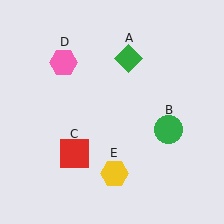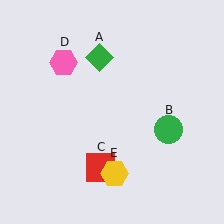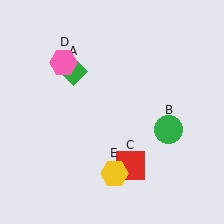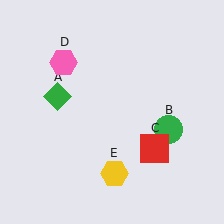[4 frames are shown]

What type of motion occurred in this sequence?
The green diamond (object A), red square (object C) rotated counterclockwise around the center of the scene.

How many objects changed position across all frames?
2 objects changed position: green diamond (object A), red square (object C).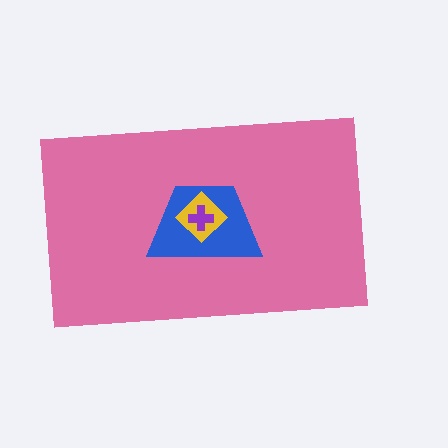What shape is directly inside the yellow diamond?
The purple cross.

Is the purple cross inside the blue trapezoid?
Yes.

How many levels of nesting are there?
4.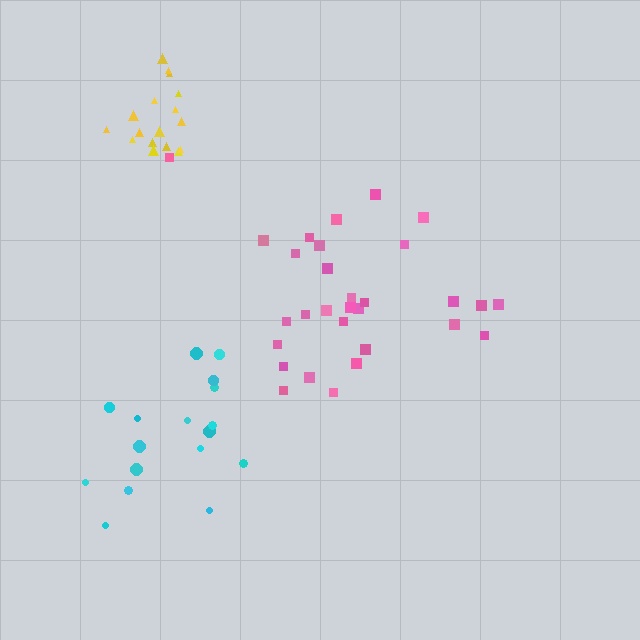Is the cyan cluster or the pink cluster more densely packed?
Pink.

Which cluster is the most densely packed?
Yellow.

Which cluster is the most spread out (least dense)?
Cyan.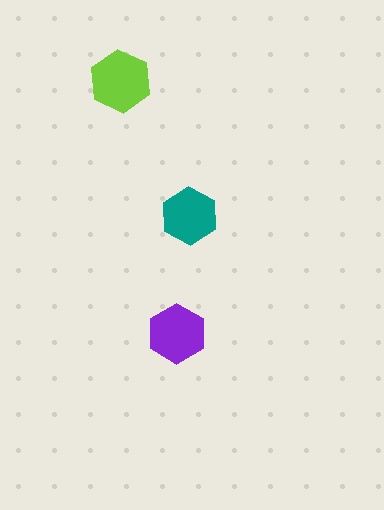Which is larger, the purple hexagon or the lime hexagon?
The lime one.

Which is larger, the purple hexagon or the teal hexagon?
The purple one.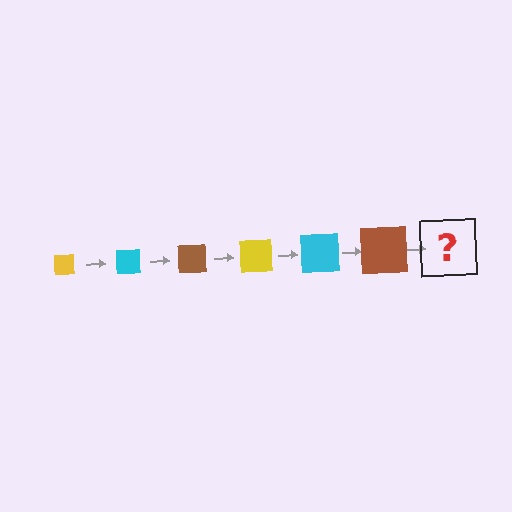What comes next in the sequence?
The next element should be a yellow square, larger than the previous one.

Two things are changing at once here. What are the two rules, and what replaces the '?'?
The two rules are that the square grows larger each step and the color cycles through yellow, cyan, and brown. The '?' should be a yellow square, larger than the previous one.